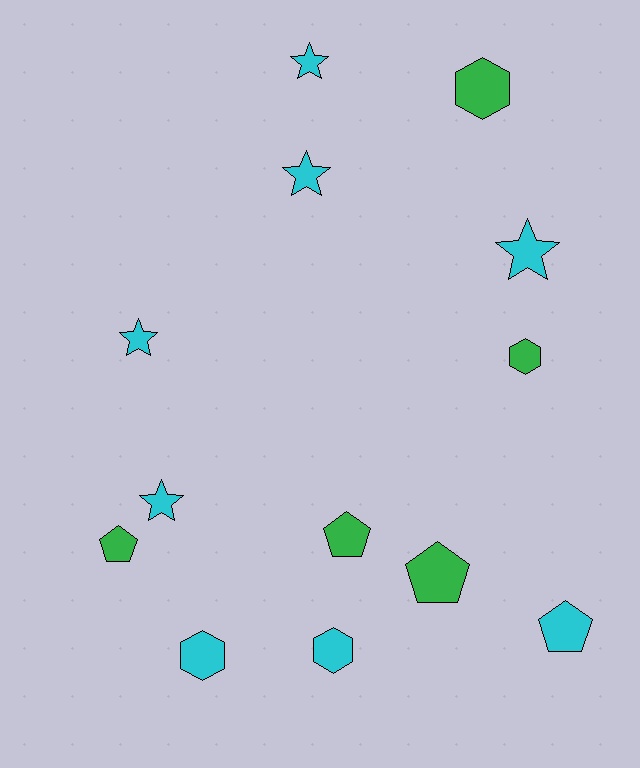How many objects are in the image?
There are 13 objects.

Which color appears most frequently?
Cyan, with 8 objects.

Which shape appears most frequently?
Star, with 5 objects.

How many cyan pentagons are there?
There is 1 cyan pentagon.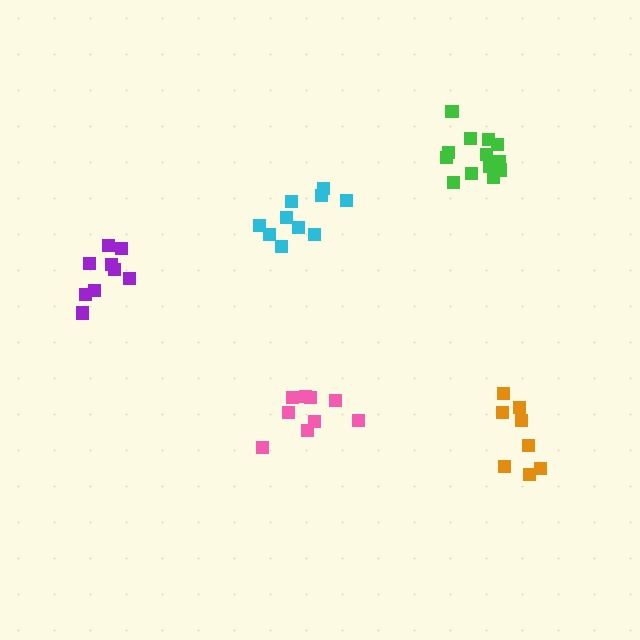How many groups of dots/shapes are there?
There are 5 groups.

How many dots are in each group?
Group 1: 9 dots, Group 2: 10 dots, Group 3: 9 dots, Group 4: 8 dots, Group 5: 13 dots (49 total).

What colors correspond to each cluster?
The clusters are colored: purple, cyan, pink, orange, green.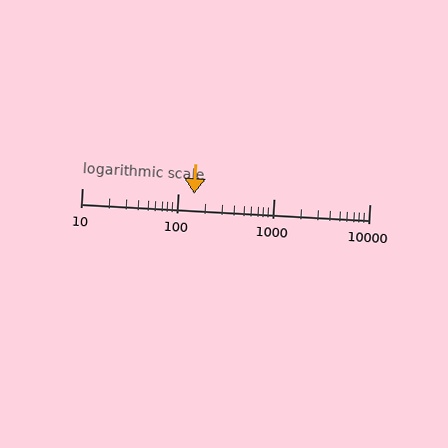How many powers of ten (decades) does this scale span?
The scale spans 3 decades, from 10 to 10000.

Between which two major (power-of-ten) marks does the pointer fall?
The pointer is between 100 and 1000.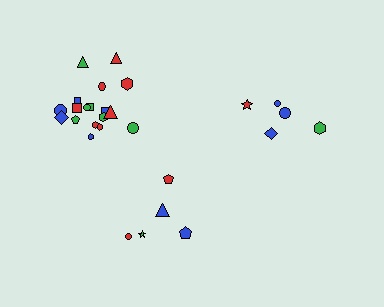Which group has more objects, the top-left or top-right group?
The top-left group.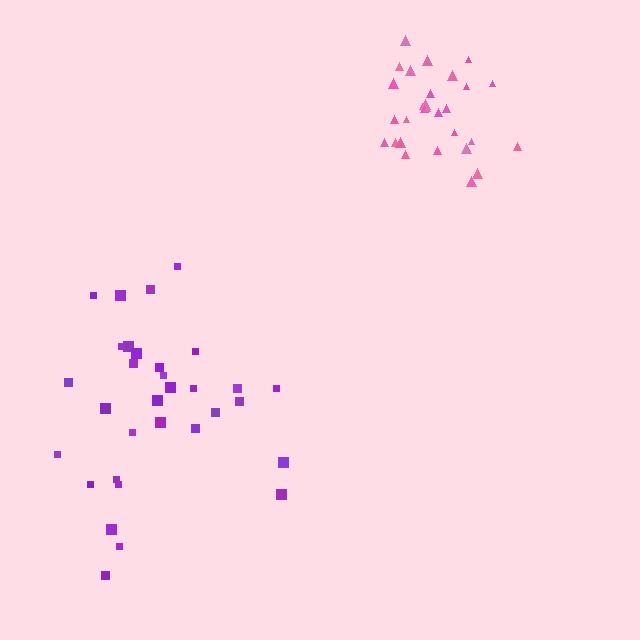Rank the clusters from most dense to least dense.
pink, purple.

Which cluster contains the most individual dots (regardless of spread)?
Purple (32).